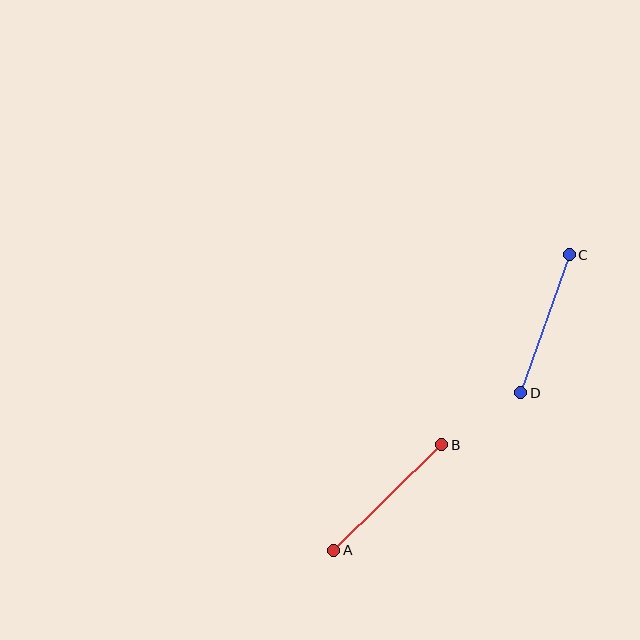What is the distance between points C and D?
The distance is approximately 146 pixels.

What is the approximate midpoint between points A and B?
The midpoint is at approximately (388, 497) pixels.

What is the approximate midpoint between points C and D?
The midpoint is at approximately (545, 324) pixels.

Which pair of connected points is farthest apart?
Points A and B are farthest apart.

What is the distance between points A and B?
The distance is approximately 151 pixels.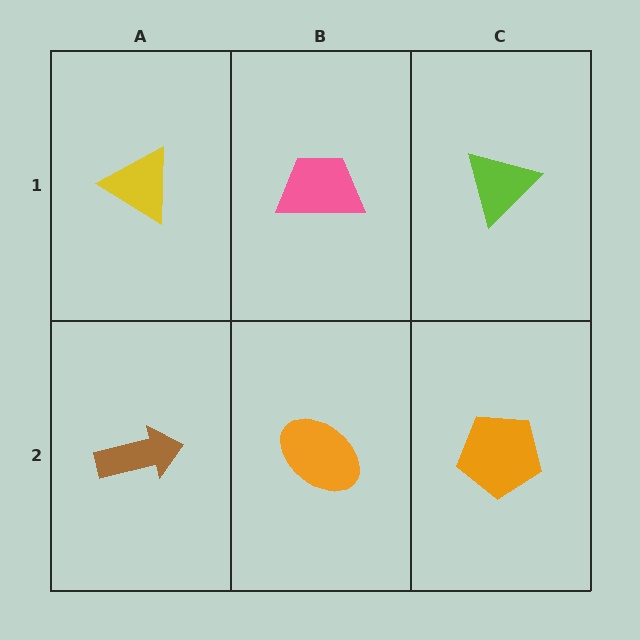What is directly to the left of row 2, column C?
An orange ellipse.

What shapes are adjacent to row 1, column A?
A brown arrow (row 2, column A), a pink trapezoid (row 1, column B).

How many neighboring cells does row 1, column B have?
3.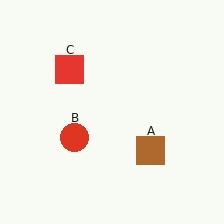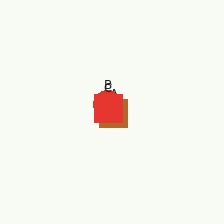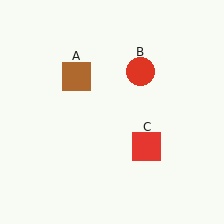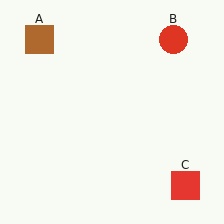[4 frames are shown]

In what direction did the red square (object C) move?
The red square (object C) moved down and to the right.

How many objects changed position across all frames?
3 objects changed position: brown square (object A), red circle (object B), red square (object C).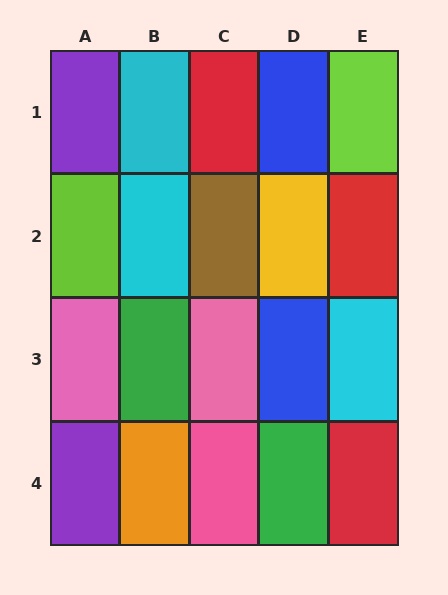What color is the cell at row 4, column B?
Orange.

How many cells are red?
3 cells are red.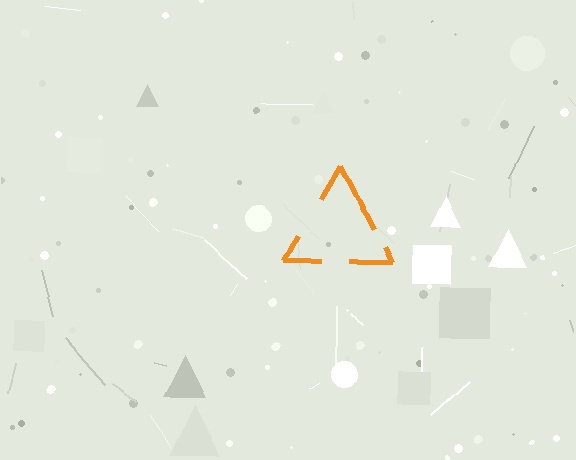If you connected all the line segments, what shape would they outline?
They would outline a triangle.